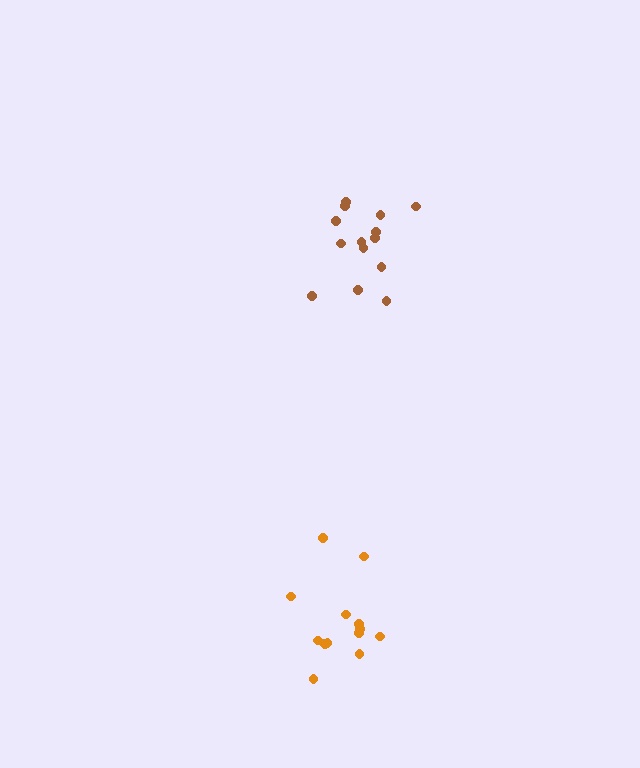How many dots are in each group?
Group 1: 13 dots, Group 2: 14 dots (27 total).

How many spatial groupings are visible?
There are 2 spatial groupings.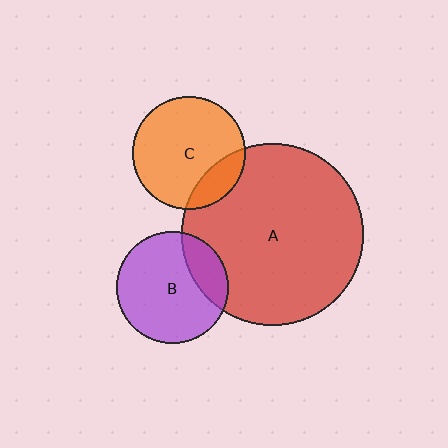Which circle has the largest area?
Circle A (red).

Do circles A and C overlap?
Yes.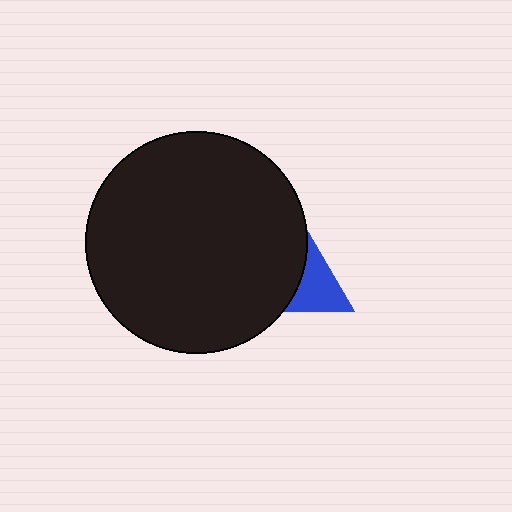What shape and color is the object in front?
The object in front is a black circle.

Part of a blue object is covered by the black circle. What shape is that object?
It is a triangle.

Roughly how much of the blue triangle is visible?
A small part of it is visible (roughly 31%).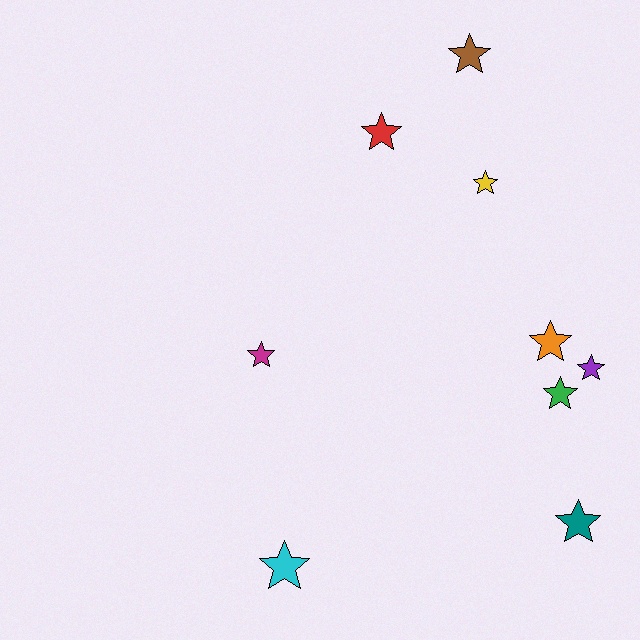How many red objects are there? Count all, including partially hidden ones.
There is 1 red object.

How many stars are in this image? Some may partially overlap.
There are 9 stars.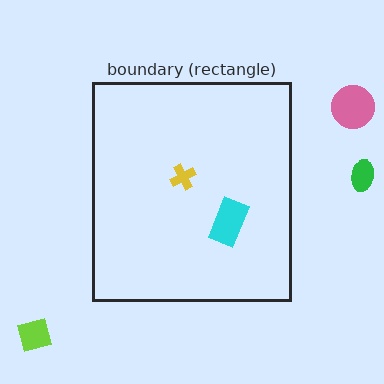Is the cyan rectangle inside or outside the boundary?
Inside.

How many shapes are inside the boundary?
2 inside, 3 outside.